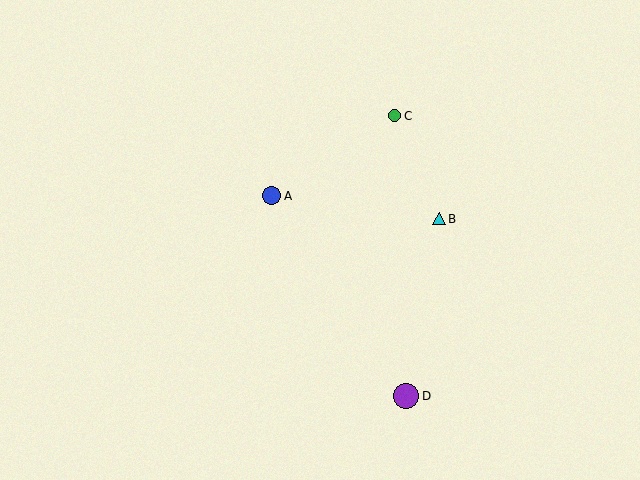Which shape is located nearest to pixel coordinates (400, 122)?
The green circle (labeled C) at (395, 116) is nearest to that location.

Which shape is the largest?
The purple circle (labeled D) is the largest.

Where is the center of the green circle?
The center of the green circle is at (395, 116).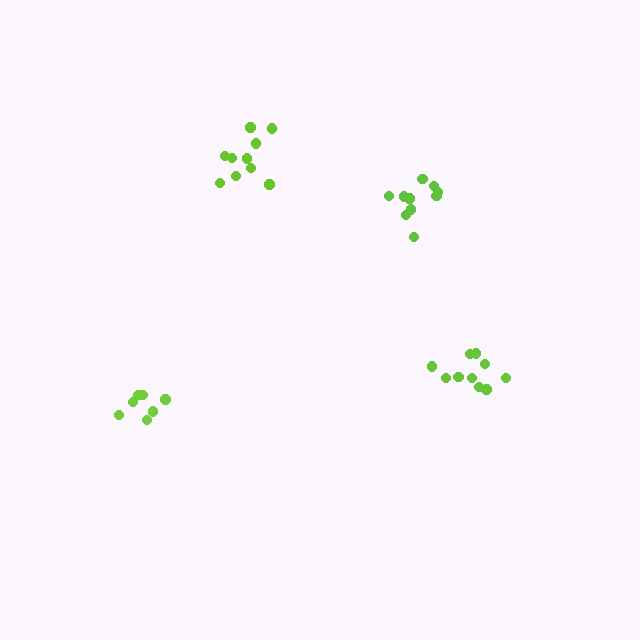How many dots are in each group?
Group 1: 7 dots, Group 2: 10 dots, Group 3: 10 dots, Group 4: 10 dots (37 total).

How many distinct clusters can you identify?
There are 4 distinct clusters.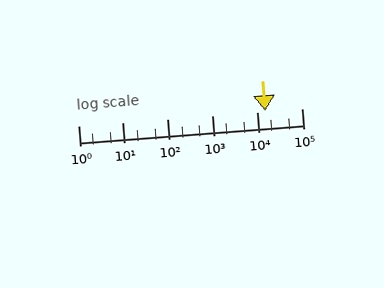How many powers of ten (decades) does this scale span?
The scale spans 5 decades, from 1 to 100000.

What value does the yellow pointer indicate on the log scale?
The pointer indicates approximately 15000.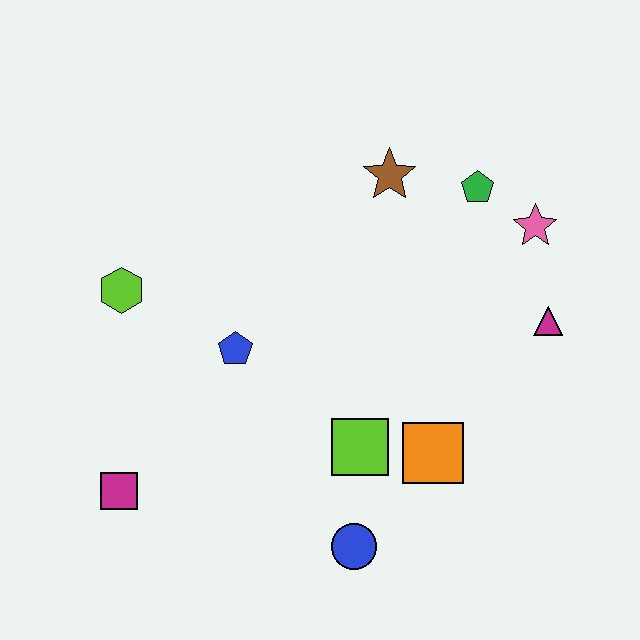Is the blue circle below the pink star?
Yes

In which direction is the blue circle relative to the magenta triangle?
The blue circle is below the magenta triangle.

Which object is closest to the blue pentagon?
The lime hexagon is closest to the blue pentagon.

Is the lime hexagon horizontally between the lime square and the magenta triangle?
No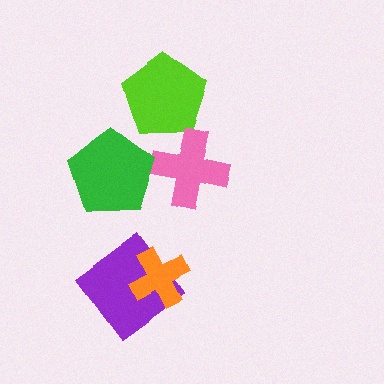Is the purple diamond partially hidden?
Yes, it is partially covered by another shape.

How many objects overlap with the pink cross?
0 objects overlap with the pink cross.